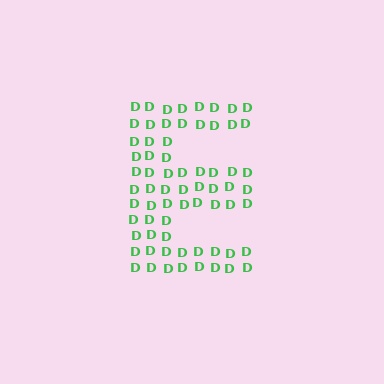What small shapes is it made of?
It is made of small letter D's.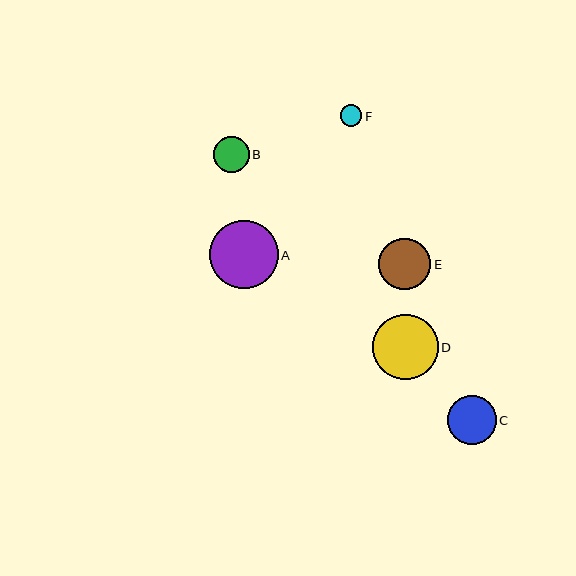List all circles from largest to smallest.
From largest to smallest: A, D, E, C, B, F.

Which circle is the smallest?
Circle F is the smallest with a size of approximately 21 pixels.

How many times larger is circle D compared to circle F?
Circle D is approximately 3.1 times the size of circle F.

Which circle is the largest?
Circle A is the largest with a size of approximately 69 pixels.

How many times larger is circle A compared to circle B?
Circle A is approximately 1.9 times the size of circle B.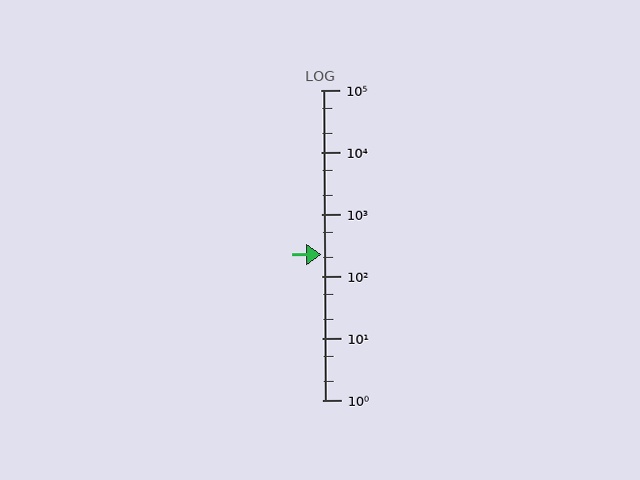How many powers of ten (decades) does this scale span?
The scale spans 5 decades, from 1 to 100000.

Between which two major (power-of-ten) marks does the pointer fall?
The pointer is between 100 and 1000.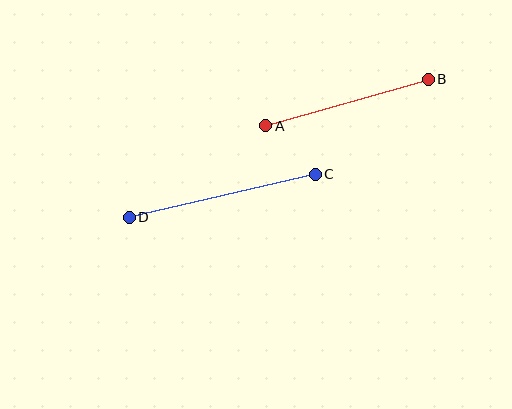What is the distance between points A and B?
The distance is approximately 169 pixels.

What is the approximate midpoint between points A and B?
The midpoint is at approximately (347, 103) pixels.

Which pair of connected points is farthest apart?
Points C and D are farthest apart.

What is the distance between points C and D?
The distance is approximately 191 pixels.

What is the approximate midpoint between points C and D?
The midpoint is at approximately (222, 196) pixels.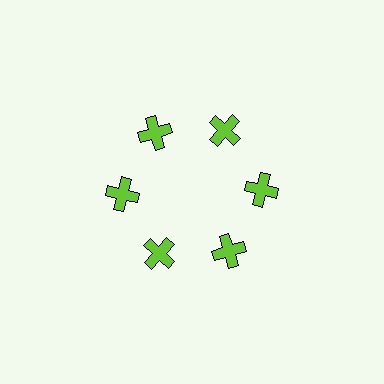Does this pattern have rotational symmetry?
Yes, this pattern has 6-fold rotational symmetry. It looks the same after rotating 60 degrees around the center.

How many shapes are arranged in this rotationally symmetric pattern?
There are 6 shapes, arranged in 6 groups of 1.